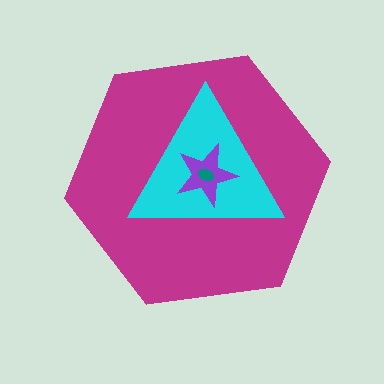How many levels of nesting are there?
4.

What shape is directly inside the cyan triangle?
The purple star.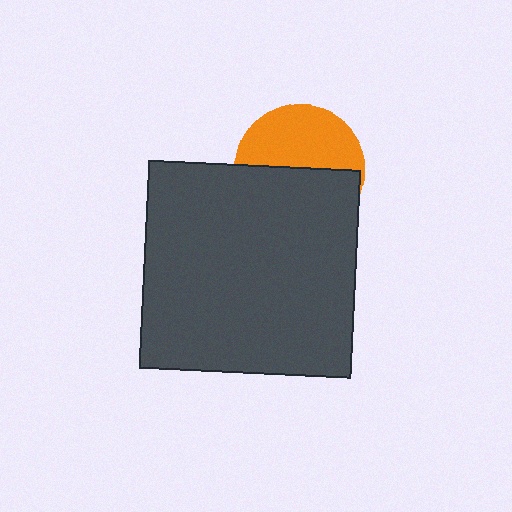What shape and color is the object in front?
The object in front is a dark gray rectangle.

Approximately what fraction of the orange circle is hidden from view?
Roughly 52% of the orange circle is hidden behind the dark gray rectangle.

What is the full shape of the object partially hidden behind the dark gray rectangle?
The partially hidden object is an orange circle.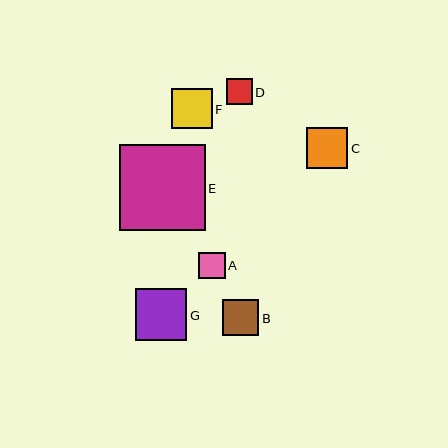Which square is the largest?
Square E is the largest with a size of approximately 86 pixels.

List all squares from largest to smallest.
From largest to smallest: E, G, C, F, B, A, D.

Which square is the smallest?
Square D is the smallest with a size of approximately 26 pixels.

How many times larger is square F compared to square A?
Square F is approximately 1.5 times the size of square A.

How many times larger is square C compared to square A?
Square C is approximately 1.5 times the size of square A.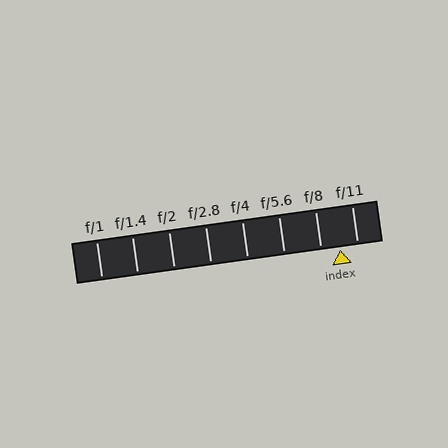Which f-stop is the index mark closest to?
The index mark is closest to f/11.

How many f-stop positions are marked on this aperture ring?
There are 8 f-stop positions marked.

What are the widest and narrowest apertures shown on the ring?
The widest aperture shown is f/1 and the narrowest is f/11.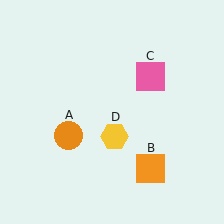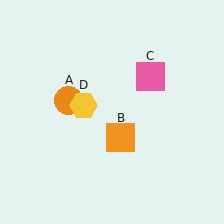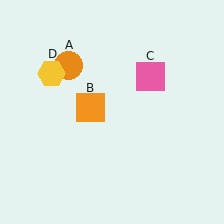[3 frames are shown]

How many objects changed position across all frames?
3 objects changed position: orange circle (object A), orange square (object B), yellow hexagon (object D).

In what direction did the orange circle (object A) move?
The orange circle (object A) moved up.